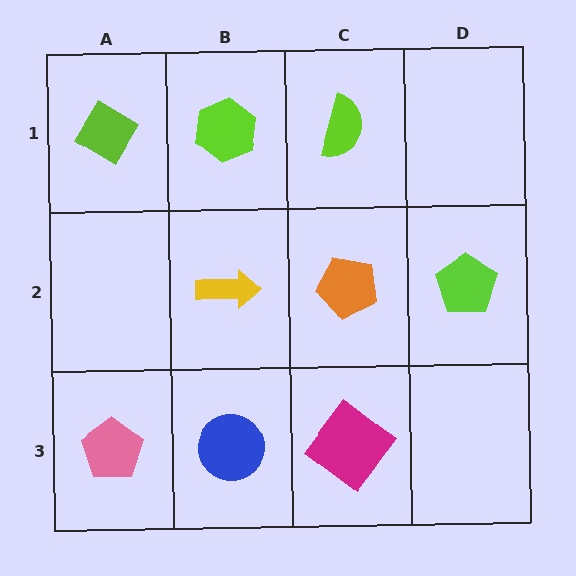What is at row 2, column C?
An orange pentagon.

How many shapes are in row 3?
3 shapes.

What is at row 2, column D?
A lime pentagon.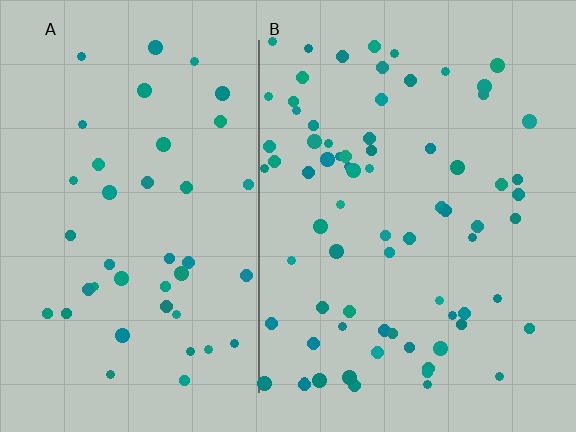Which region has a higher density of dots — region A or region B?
B (the right).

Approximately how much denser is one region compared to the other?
Approximately 1.8× — region B over region A.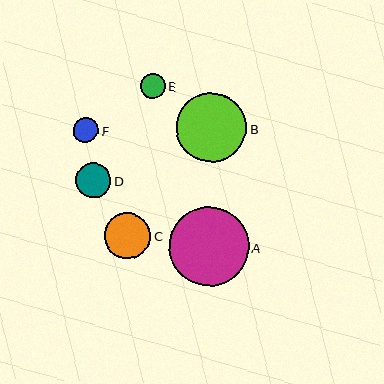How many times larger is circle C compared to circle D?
Circle C is approximately 1.3 times the size of circle D.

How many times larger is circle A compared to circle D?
Circle A is approximately 2.3 times the size of circle D.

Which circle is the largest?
Circle A is the largest with a size of approximately 79 pixels.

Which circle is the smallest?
Circle F is the smallest with a size of approximately 25 pixels.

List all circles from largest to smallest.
From largest to smallest: A, B, C, D, E, F.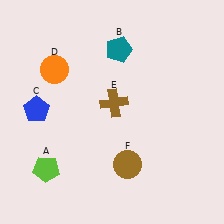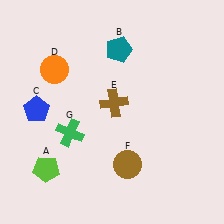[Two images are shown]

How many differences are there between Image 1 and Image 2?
There is 1 difference between the two images.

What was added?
A green cross (G) was added in Image 2.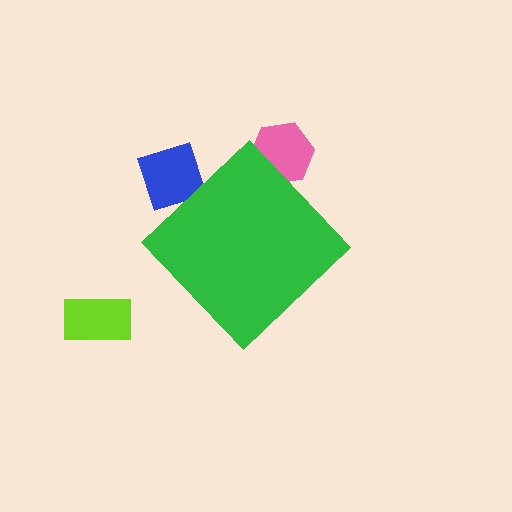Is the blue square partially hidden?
Yes, the blue square is partially hidden behind the green diamond.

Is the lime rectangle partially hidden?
No, the lime rectangle is fully visible.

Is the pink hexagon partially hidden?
Yes, the pink hexagon is partially hidden behind the green diamond.